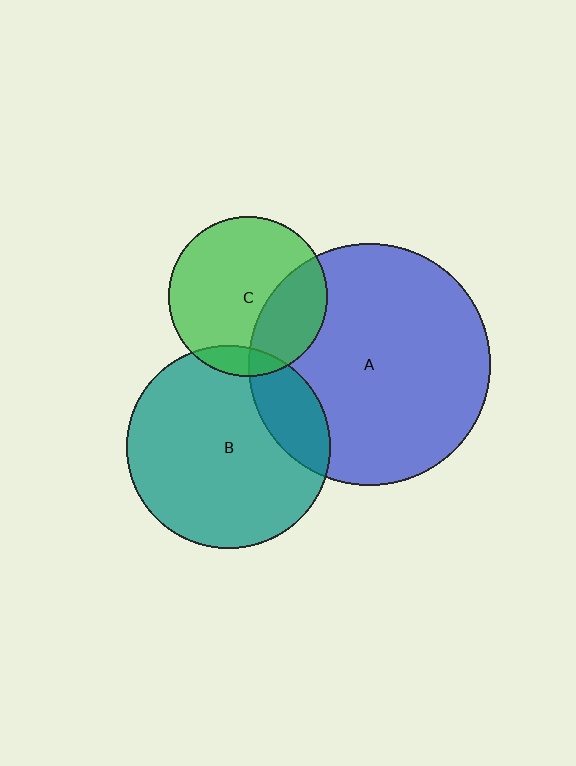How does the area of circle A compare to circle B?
Approximately 1.4 times.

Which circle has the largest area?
Circle A (blue).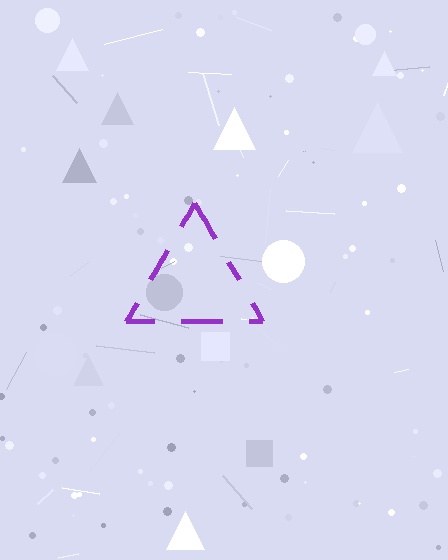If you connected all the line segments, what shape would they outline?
They would outline a triangle.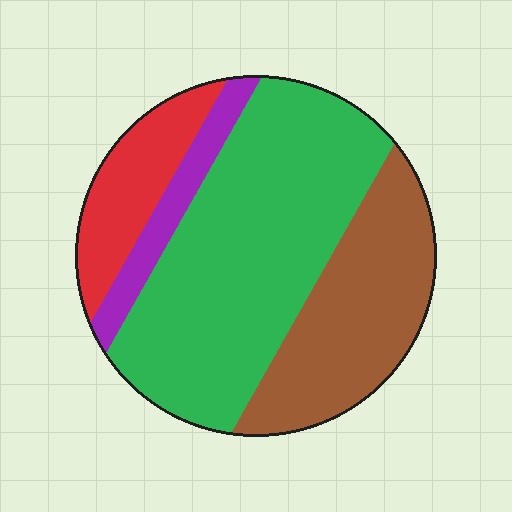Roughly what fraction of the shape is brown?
Brown takes up about one quarter (1/4) of the shape.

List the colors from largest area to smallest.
From largest to smallest: green, brown, red, purple.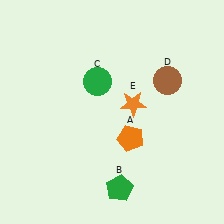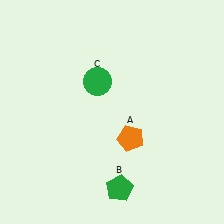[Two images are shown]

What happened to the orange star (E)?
The orange star (E) was removed in Image 2. It was in the top-right area of Image 1.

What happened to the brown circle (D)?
The brown circle (D) was removed in Image 2. It was in the top-right area of Image 1.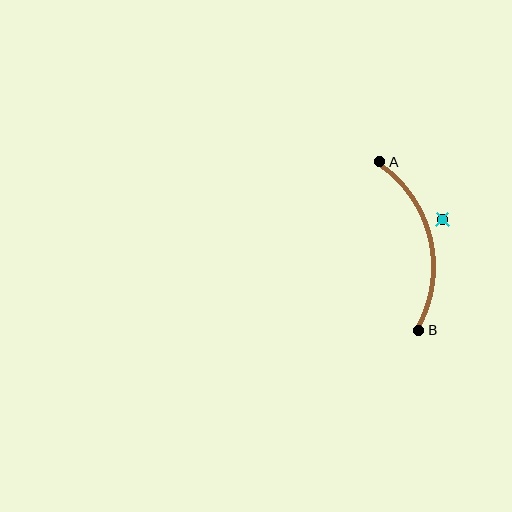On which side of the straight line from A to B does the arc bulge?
The arc bulges to the right of the straight line connecting A and B.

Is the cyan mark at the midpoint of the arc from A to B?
No — the cyan mark does not lie on the arc at all. It sits slightly outside the curve.